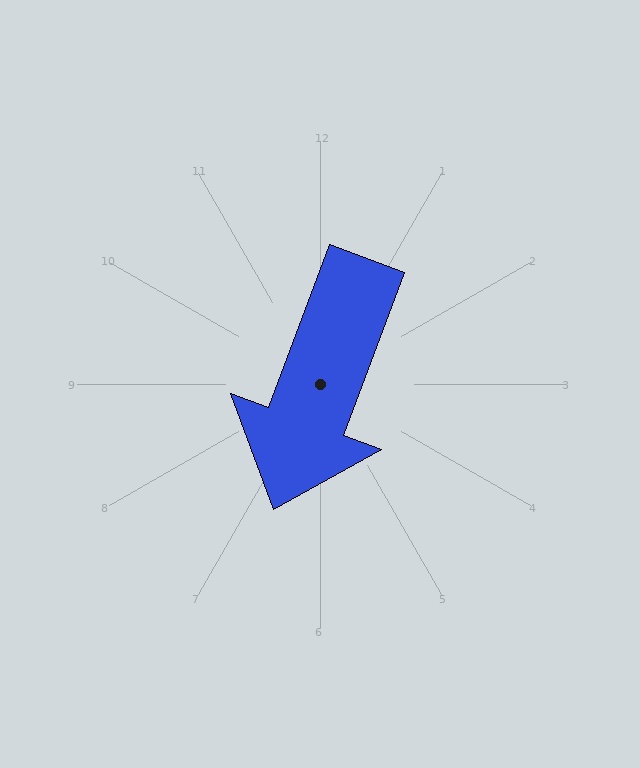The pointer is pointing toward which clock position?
Roughly 7 o'clock.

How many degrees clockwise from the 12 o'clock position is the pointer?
Approximately 201 degrees.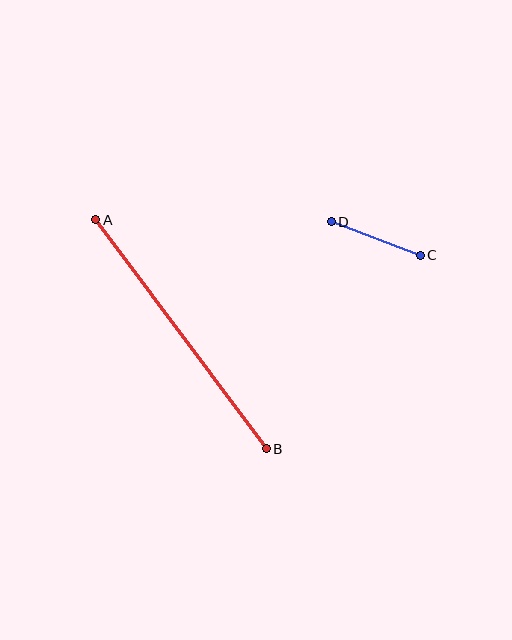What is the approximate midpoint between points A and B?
The midpoint is at approximately (181, 334) pixels.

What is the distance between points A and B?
The distance is approximately 286 pixels.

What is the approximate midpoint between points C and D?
The midpoint is at approximately (376, 239) pixels.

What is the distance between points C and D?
The distance is approximately 95 pixels.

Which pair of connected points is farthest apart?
Points A and B are farthest apart.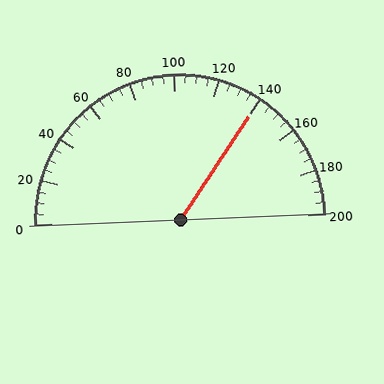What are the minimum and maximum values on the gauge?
The gauge ranges from 0 to 200.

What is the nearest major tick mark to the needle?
The nearest major tick mark is 140.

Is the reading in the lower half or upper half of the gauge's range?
The reading is in the upper half of the range (0 to 200).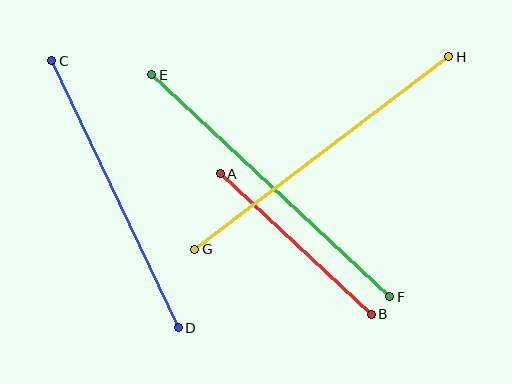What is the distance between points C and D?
The distance is approximately 296 pixels.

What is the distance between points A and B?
The distance is approximately 206 pixels.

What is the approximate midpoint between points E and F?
The midpoint is at approximately (271, 186) pixels.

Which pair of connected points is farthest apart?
Points E and F are farthest apart.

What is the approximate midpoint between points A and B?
The midpoint is at approximately (296, 244) pixels.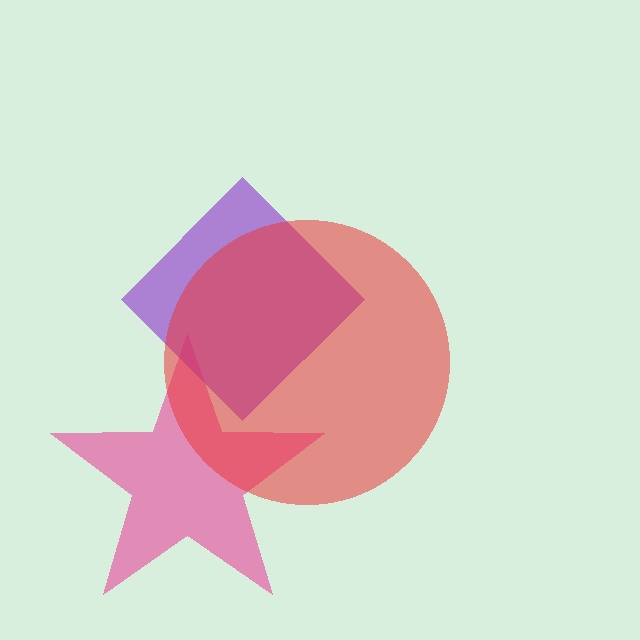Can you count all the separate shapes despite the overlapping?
Yes, there are 3 separate shapes.